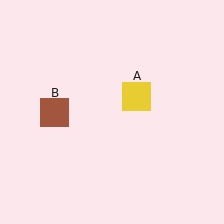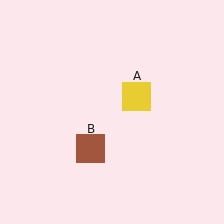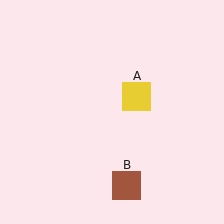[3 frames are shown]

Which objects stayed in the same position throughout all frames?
Yellow square (object A) remained stationary.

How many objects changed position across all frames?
1 object changed position: brown square (object B).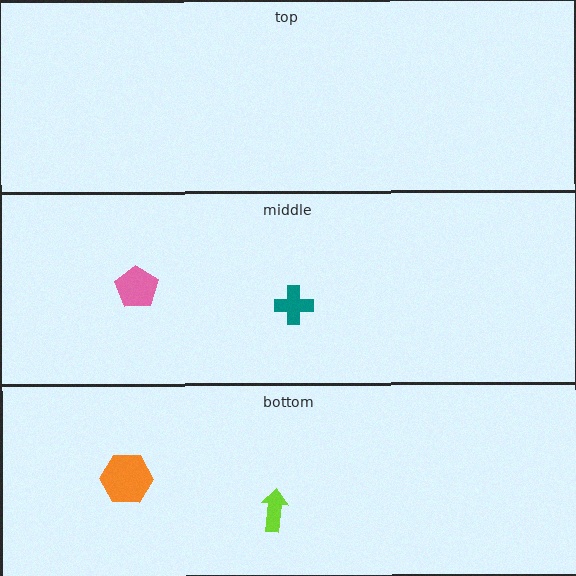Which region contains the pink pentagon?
The middle region.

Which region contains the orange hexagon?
The bottom region.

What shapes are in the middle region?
The teal cross, the pink pentagon.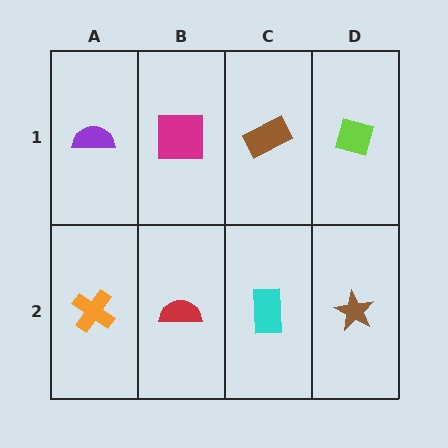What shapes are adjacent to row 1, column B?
A red semicircle (row 2, column B), a purple semicircle (row 1, column A), a brown rectangle (row 1, column C).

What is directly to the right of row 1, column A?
A magenta square.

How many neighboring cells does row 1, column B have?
3.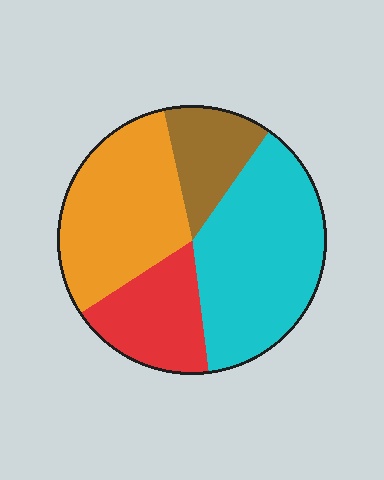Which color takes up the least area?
Brown, at roughly 15%.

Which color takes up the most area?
Cyan, at roughly 40%.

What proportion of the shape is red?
Red takes up between a sixth and a third of the shape.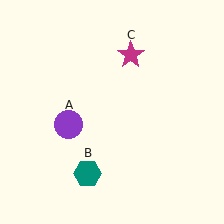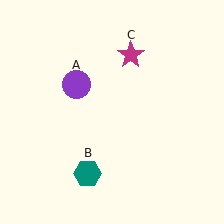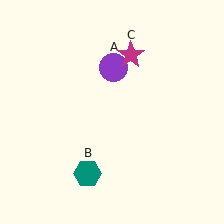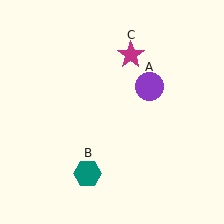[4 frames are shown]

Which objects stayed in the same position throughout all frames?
Teal hexagon (object B) and magenta star (object C) remained stationary.